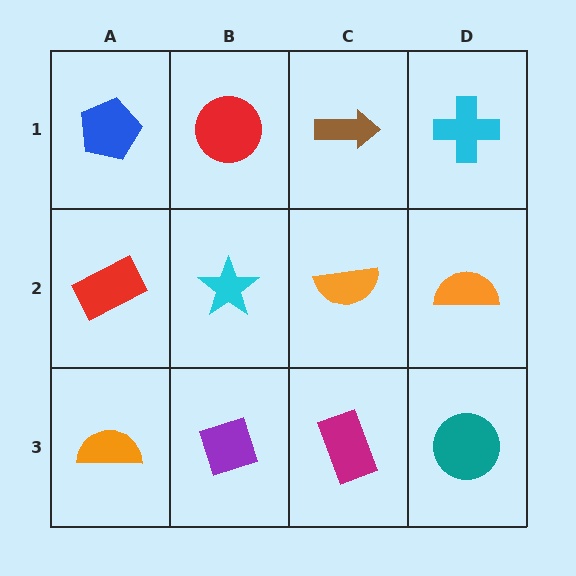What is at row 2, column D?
An orange semicircle.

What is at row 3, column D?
A teal circle.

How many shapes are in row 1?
4 shapes.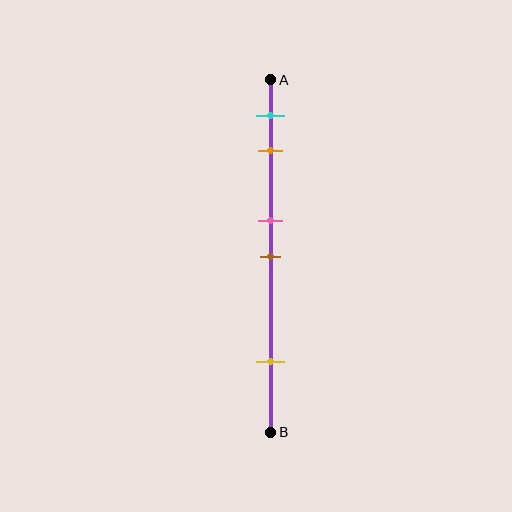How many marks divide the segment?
There are 5 marks dividing the segment.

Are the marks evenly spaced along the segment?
No, the marks are not evenly spaced.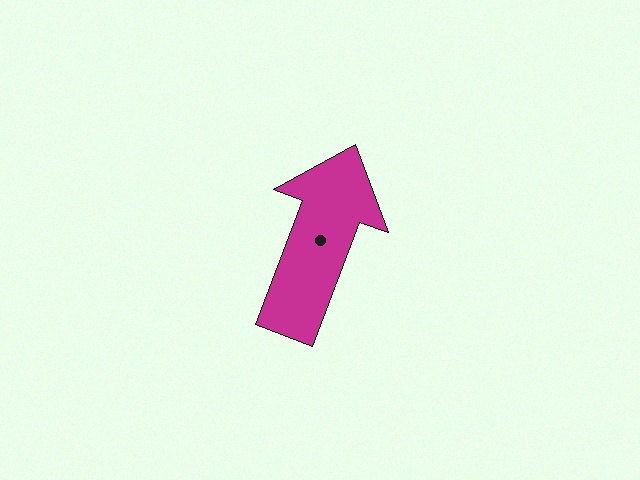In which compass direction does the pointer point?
North.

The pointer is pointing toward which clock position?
Roughly 1 o'clock.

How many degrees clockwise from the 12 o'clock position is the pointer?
Approximately 21 degrees.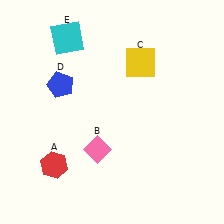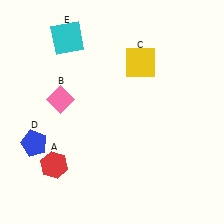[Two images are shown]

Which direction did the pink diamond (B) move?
The pink diamond (B) moved up.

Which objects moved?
The objects that moved are: the pink diamond (B), the blue pentagon (D).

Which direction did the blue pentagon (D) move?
The blue pentagon (D) moved down.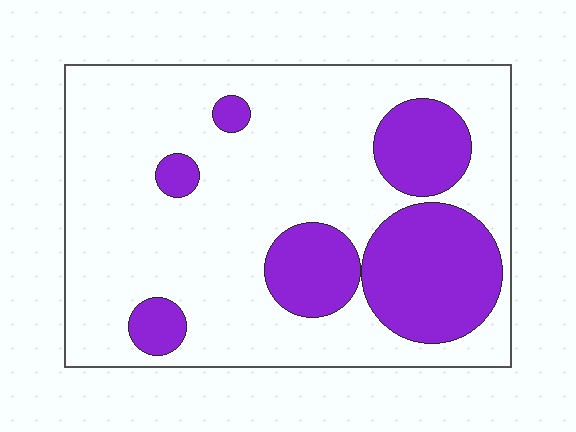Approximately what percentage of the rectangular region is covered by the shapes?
Approximately 25%.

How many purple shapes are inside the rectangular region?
6.